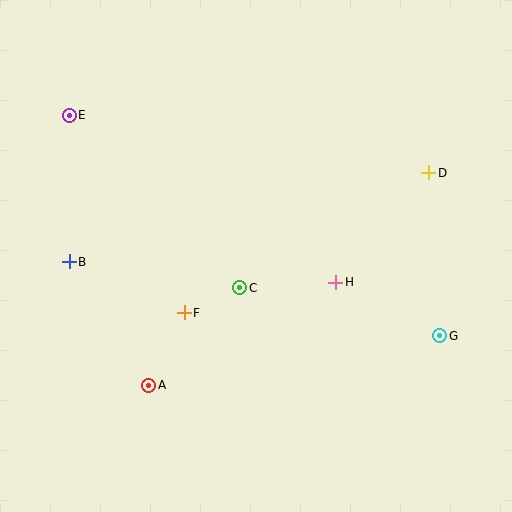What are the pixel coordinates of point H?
Point H is at (335, 282).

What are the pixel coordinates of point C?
Point C is at (240, 288).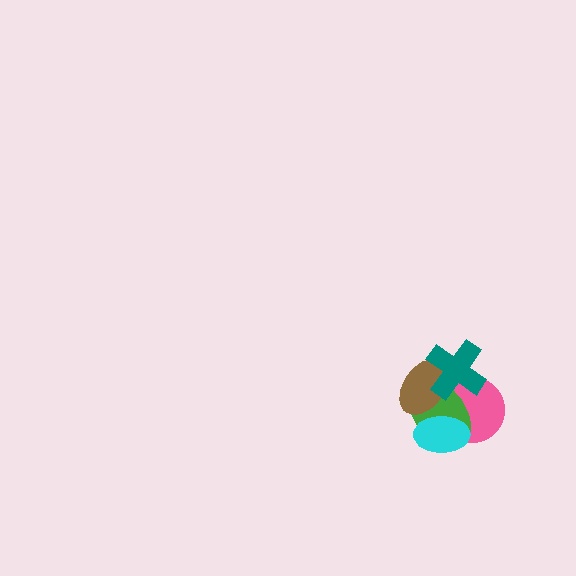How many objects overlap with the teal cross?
3 objects overlap with the teal cross.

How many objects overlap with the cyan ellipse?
3 objects overlap with the cyan ellipse.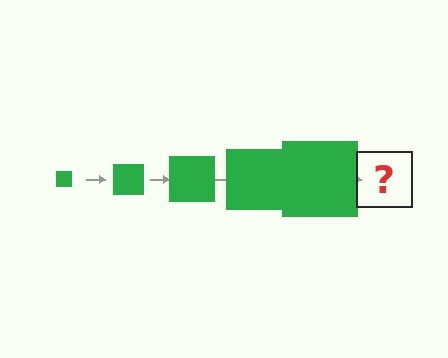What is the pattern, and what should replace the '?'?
The pattern is that the square gets progressively larger each step. The '?' should be a green square, larger than the previous one.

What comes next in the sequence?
The next element should be a green square, larger than the previous one.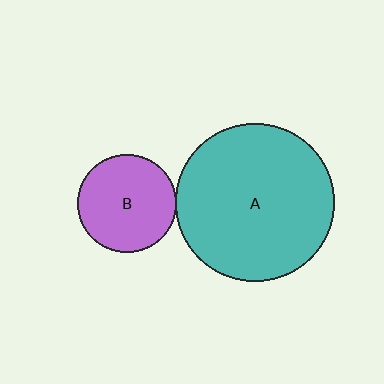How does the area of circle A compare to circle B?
Approximately 2.6 times.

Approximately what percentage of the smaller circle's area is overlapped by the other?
Approximately 5%.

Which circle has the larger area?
Circle A (teal).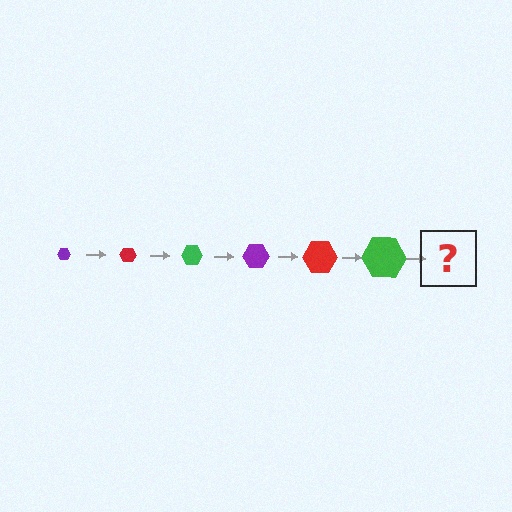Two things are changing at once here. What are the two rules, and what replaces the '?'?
The two rules are that the hexagon grows larger each step and the color cycles through purple, red, and green. The '?' should be a purple hexagon, larger than the previous one.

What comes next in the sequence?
The next element should be a purple hexagon, larger than the previous one.